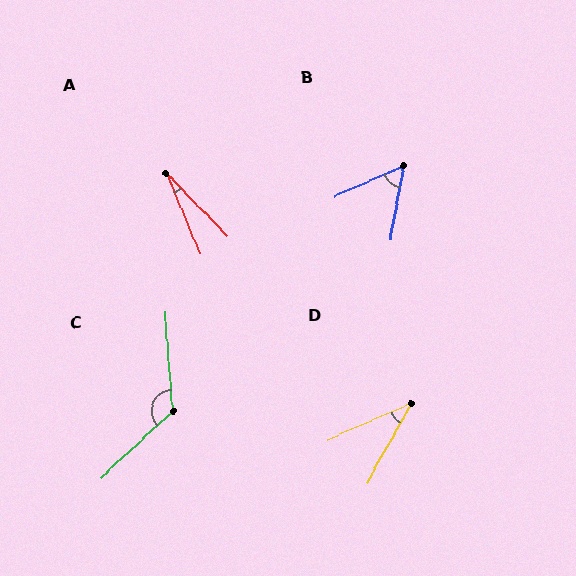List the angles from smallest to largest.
A (22°), D (37°), B (55°), C (129°).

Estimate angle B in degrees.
Approximately 55 degrees.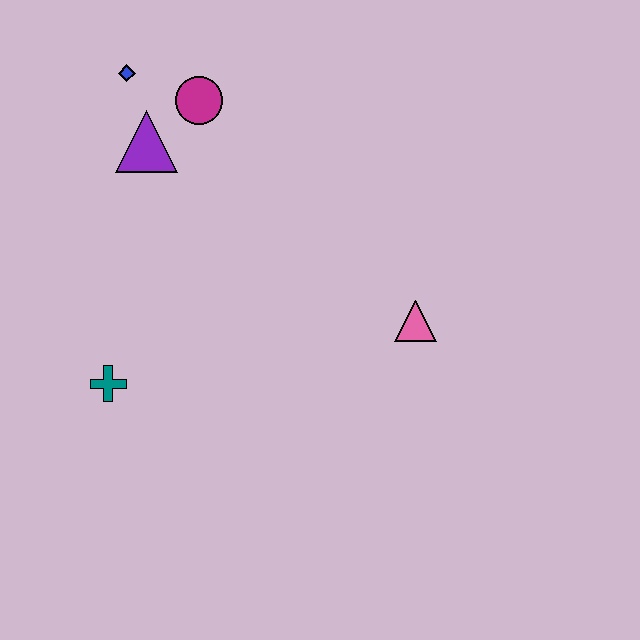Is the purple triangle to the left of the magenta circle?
Yes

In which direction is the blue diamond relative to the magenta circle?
The blue diamond is to the left of the magenta circle.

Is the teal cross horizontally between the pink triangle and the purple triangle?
No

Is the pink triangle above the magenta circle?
No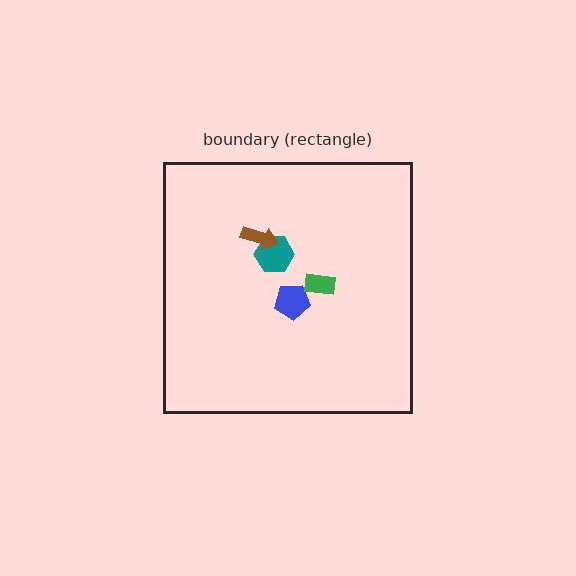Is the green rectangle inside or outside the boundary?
Inside.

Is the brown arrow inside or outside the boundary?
Inside.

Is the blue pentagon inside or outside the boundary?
Inside.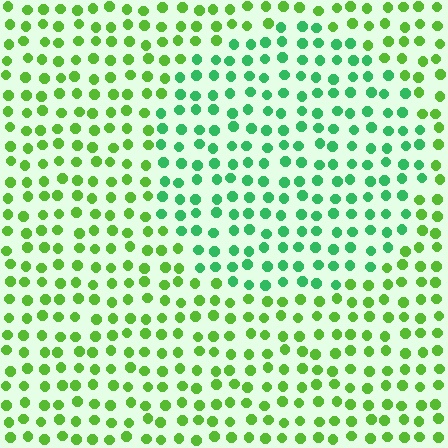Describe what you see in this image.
The image is filled with small lime elements in a uniform arrangement. A circle-shaped region is visible where the elements are tinted to a slightly different hue, forming a subtle color boundary.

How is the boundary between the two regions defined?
The boundary is defined purely by a slight shift in hue (about 37 degrees). Spacing, size, and orientation are identical on both sides.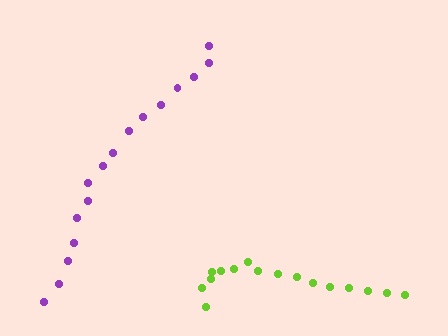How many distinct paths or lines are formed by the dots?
There are 2 distinct paths.